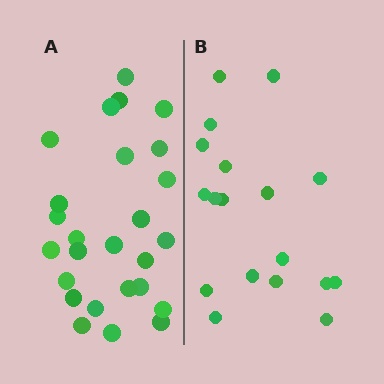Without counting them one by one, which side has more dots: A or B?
Region A (the left region) has more dots.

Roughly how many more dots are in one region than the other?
Region A has roughly 8 or so more dots than region B.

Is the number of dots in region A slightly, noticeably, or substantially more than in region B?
Region A has noticeably more, but not dramatically so. The ratio is roughly 1.4 to 1.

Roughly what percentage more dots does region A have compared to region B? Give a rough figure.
About 45% more.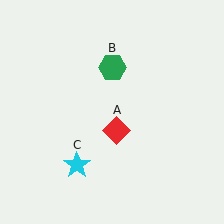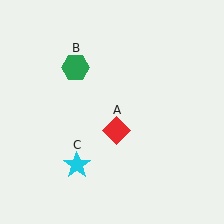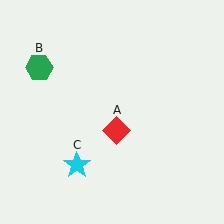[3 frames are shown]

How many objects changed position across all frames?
1 object changed position: green hexagon (object B).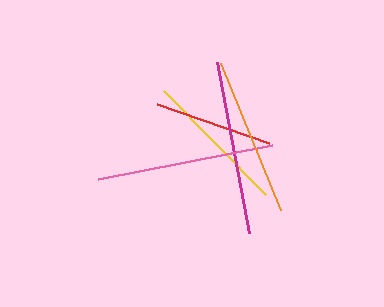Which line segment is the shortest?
The red line is the shortest at approximately 119 pixels.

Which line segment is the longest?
The pink line is the longest at approximately 178 pixels.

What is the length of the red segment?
The red segment is approximately 119 pixels long.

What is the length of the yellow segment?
The yellow segment is approximately 146 pixels long.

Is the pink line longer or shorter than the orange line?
The pink line is longer than the orange line.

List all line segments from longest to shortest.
From longest to shortest: pink, magenta, orange, yellow, red.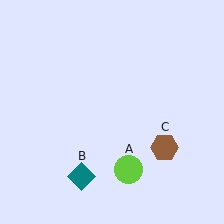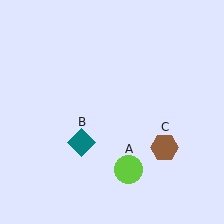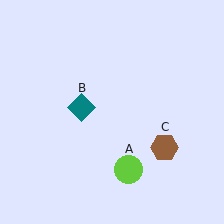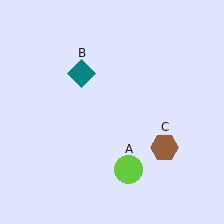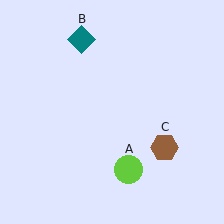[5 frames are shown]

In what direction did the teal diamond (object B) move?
The teal diamond (object B) moved up.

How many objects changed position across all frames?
1 object changed position: teal diamond (object B).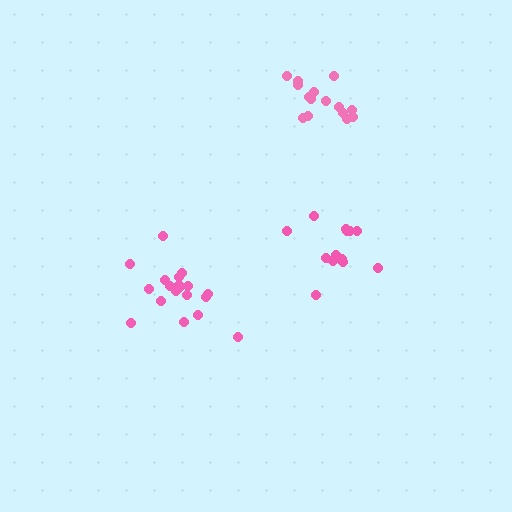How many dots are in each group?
Group 1: 19 dots, Group 2: 13 dots, Group 3: 15 dots (47 total).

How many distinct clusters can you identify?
There are 3 distinct clusters.